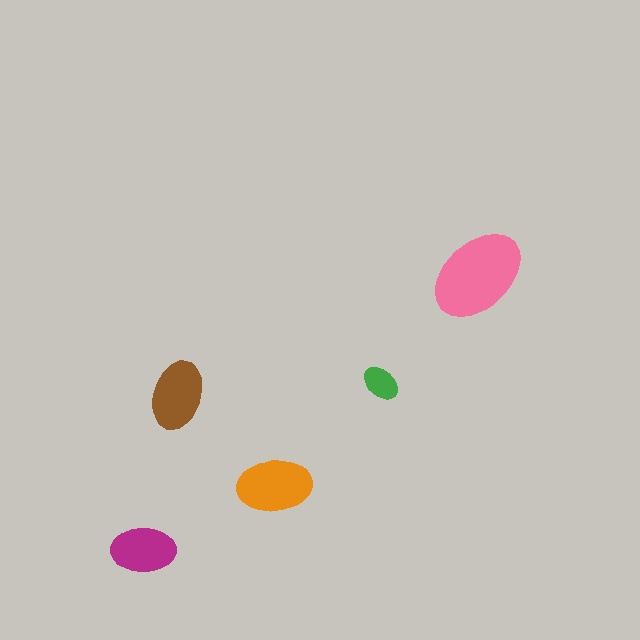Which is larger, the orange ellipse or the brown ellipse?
The orange one.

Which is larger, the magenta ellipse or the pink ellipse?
The pink one.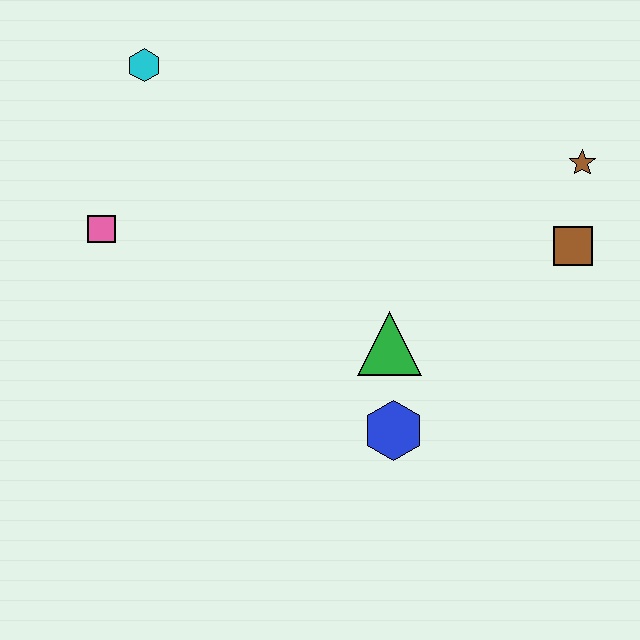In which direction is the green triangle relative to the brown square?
The green triangle is to the left of the brown square.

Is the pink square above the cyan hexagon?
No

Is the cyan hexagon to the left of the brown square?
Yes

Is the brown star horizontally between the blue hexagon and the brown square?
No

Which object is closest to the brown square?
The brown star is closest to the brown square.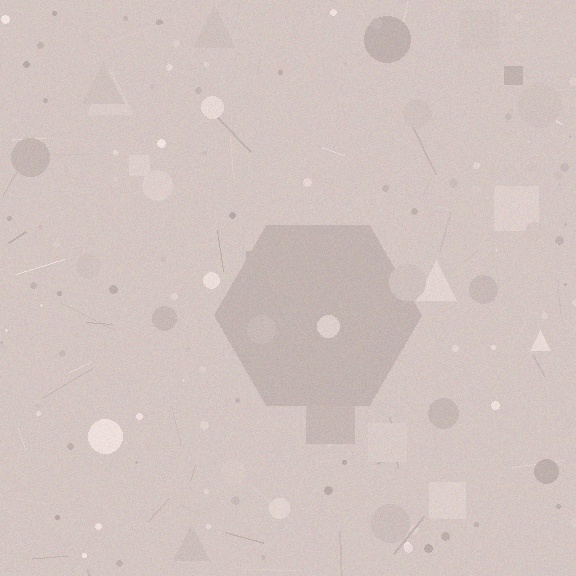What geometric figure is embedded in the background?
A hexagon is embedded in the background.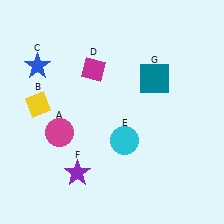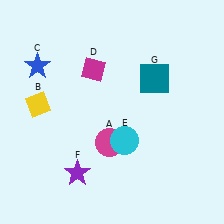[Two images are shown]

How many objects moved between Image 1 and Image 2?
1 object moved between the two images.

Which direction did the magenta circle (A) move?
The magenta circle (A) moved right.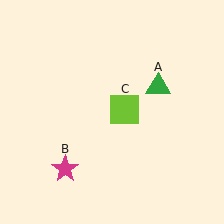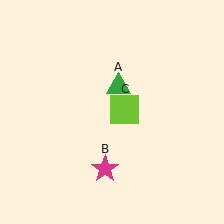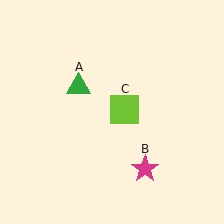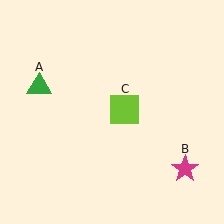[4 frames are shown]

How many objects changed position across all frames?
2 objects changed position: green triangle (object A), magenta star (object B).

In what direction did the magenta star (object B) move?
The magenta star (object B) moved right.